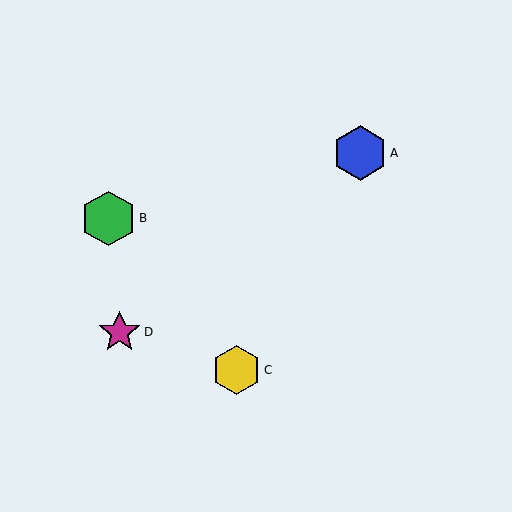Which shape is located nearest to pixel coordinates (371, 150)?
The blue hexagon (labeled A) at (360, 153) is nearest to that location.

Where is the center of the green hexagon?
The center of the green hexagon is at (109, 218).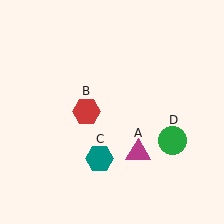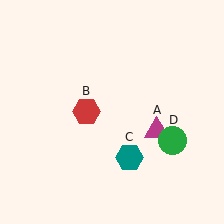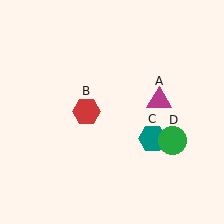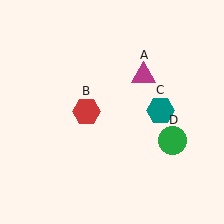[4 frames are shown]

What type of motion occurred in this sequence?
The magenta triangle (object A), teal hexagon (object C) rotated counterclockwise around the center of the scene.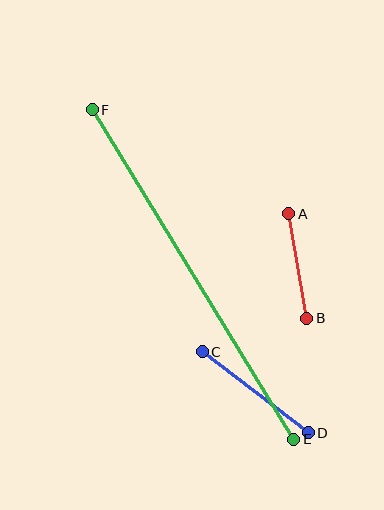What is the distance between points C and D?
The distance is approximately 134 pixels.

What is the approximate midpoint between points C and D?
The midpoint is at approximately (255, 392) pixels.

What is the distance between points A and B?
The distance is approximately 106 pixels.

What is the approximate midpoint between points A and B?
The midpoint is at approximately (298, 266) pixels.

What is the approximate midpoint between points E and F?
The midpoint is at approximately (193, 274) pixels.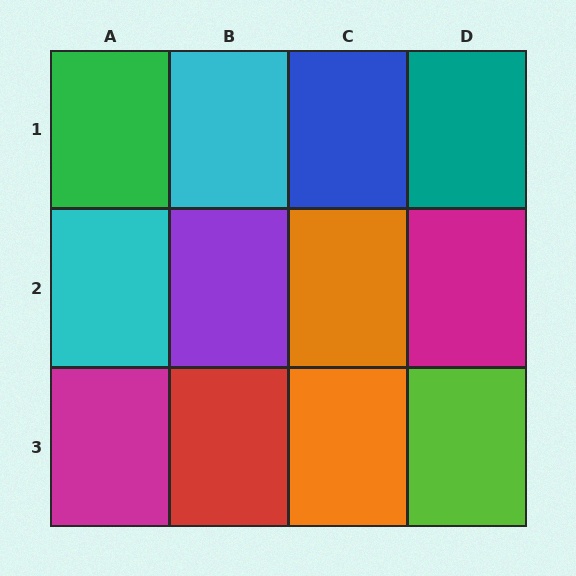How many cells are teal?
1 cell is teal.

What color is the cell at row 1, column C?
Blue.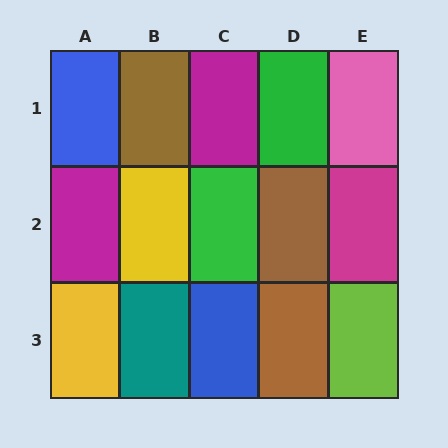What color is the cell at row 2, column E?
Magenta.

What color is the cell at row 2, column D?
Brown.